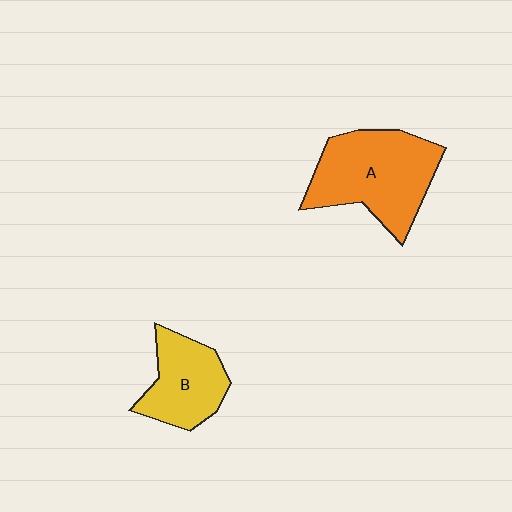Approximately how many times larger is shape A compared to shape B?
Approximately 1.6 times.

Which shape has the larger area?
Shape A (orange).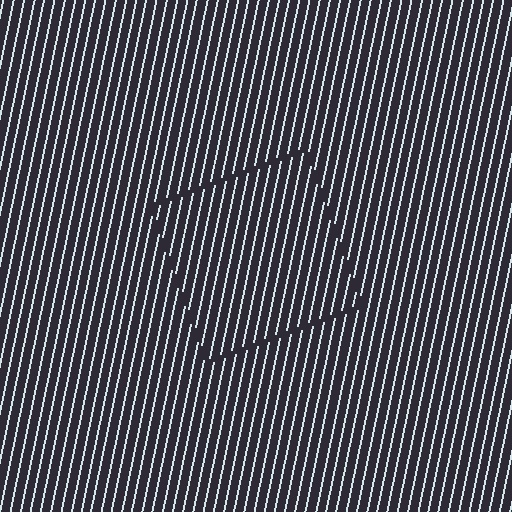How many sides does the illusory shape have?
4 sides — the line-ends trace a square.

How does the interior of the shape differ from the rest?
The interior of the shape contains the same grating, shifted by half a period — the contour is defined by the phase discontinuity where line-ends from the inner and outer gratings abut.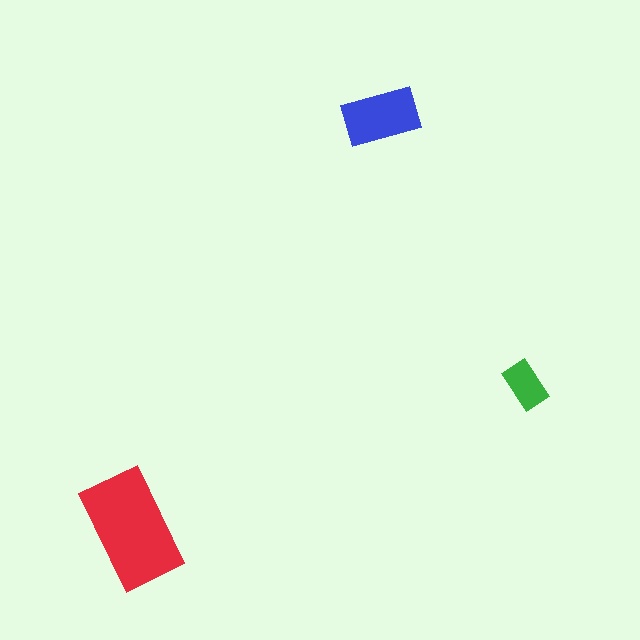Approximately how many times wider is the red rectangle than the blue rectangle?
About 1.5 times wider.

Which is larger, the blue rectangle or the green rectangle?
The blue one.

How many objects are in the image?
There are 3 objects in the image.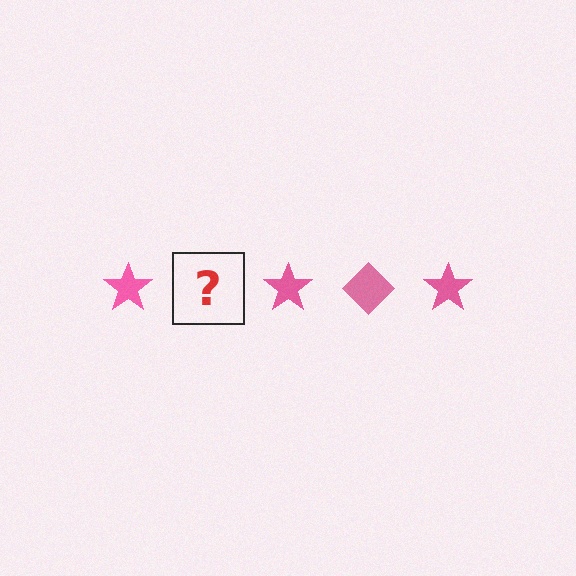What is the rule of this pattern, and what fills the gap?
The rule is that the pattern cycles through star, diamond shapes in pink. The gap should be filled with a pink diamond.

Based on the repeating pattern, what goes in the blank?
The blank should be a pink diamond.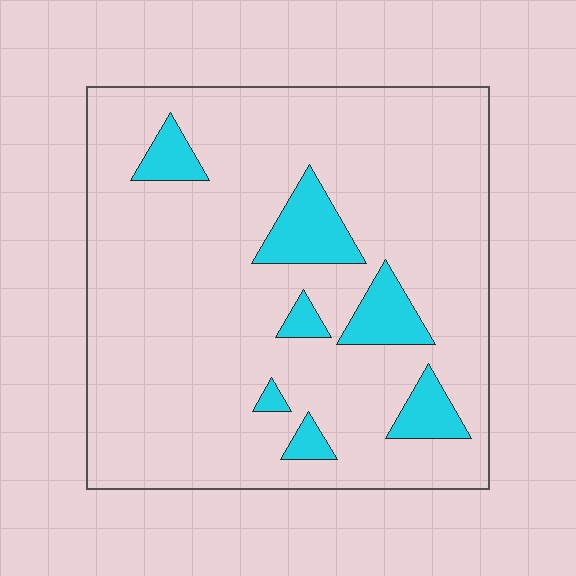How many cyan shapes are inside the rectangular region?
7.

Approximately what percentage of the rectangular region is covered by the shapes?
Approximately 10%.